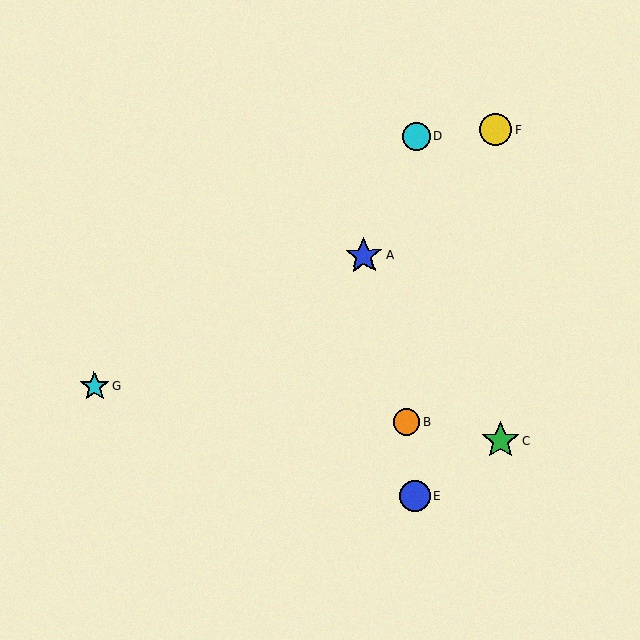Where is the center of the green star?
The center of the green star is at (500, 441).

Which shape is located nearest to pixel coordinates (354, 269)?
The blue star (labeled A) at (364, 256) is nearest to that location.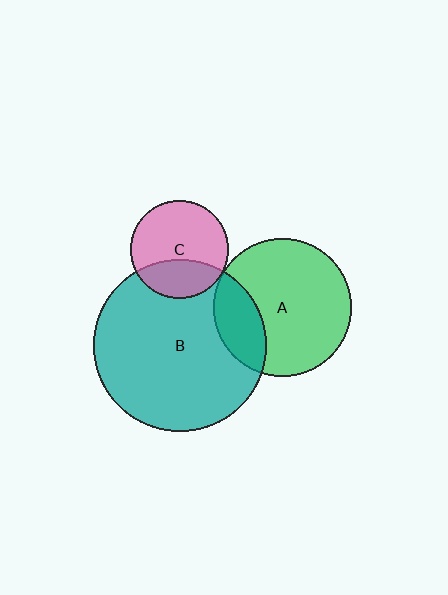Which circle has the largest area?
Circle B (teal).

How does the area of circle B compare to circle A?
Approximately 1.6 times.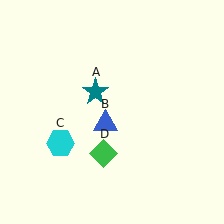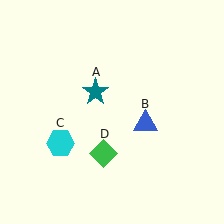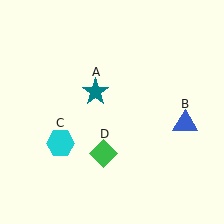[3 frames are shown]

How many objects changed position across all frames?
1 object changed position: blue triangle (object B).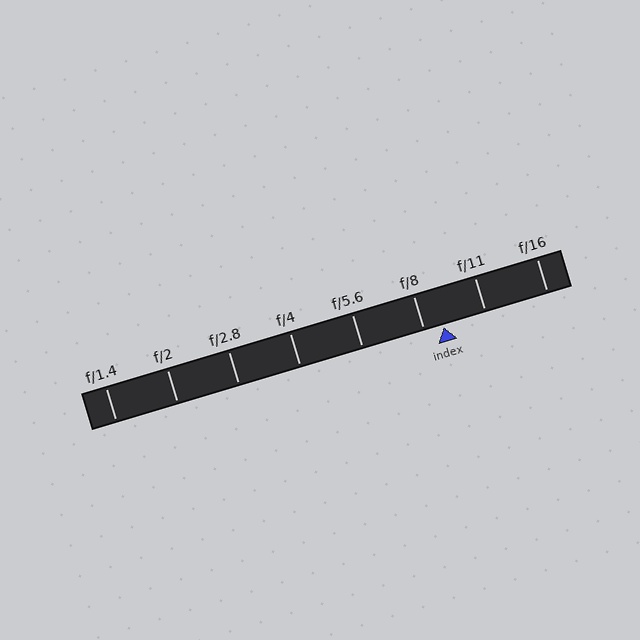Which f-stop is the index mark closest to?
The index mark is closest to f/8.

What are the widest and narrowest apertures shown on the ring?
The widest aperture shown is f/1.4 and the narrowest is f/16.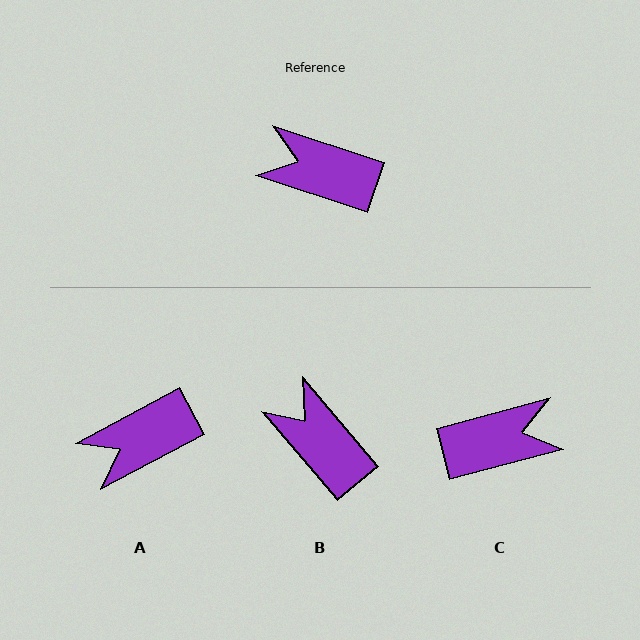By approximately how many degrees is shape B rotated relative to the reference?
Approximately 31 degrees clockwise.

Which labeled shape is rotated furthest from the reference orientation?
C, about 147 degrees away.